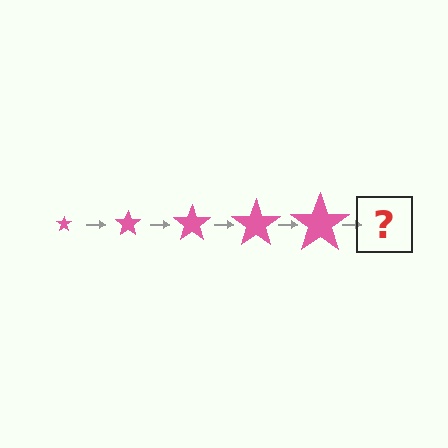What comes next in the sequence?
The next element should be a pink star, larger than the previous one.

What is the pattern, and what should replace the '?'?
The pattern is that the star gets progressively larger each step. The '?' should be a pink star, larger than the previous one.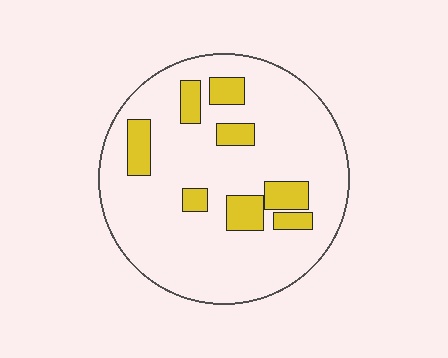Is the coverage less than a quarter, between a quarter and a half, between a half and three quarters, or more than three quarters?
Less than a quarter.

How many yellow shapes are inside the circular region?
8.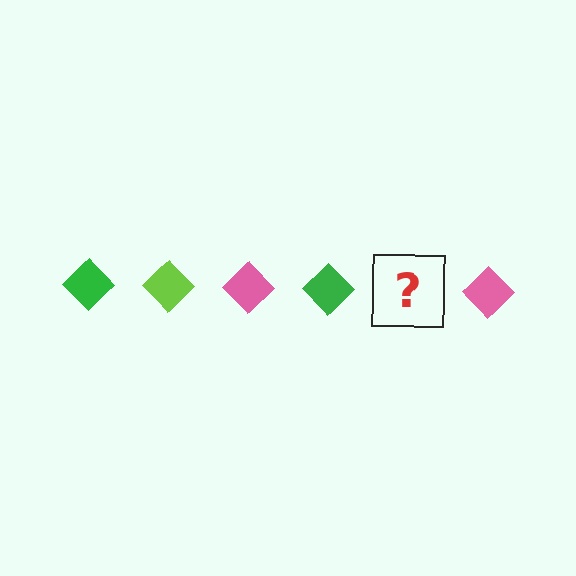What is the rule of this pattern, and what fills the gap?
The rule is that the pattern cycles through green, lime, pink diamonds. The gap should be filled with a lime diamond.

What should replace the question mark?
The question mark should be replaced with a lime diamond.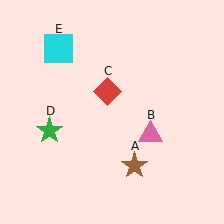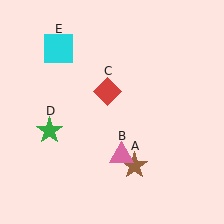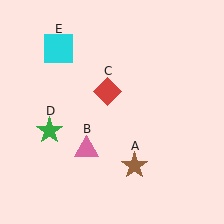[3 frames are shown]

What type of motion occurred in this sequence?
The pink triangle (object B) rotated clockwise around the center of the scene.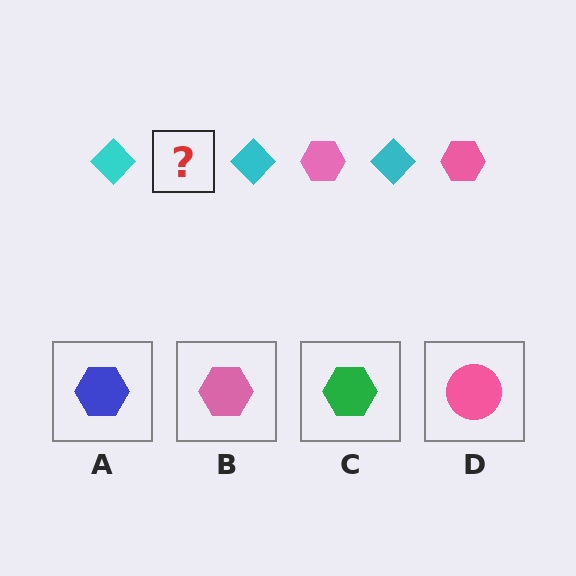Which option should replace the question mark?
Option B.